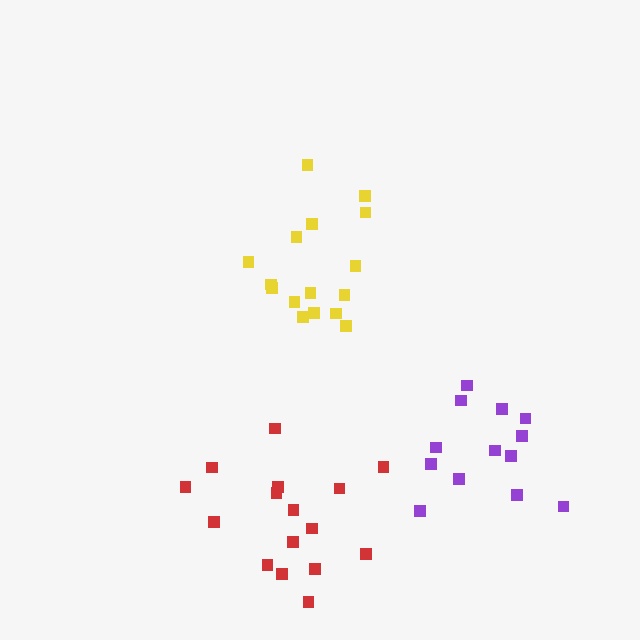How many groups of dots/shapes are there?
There are 3 groups.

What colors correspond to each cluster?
The clusters are colored: purple, yellow, red.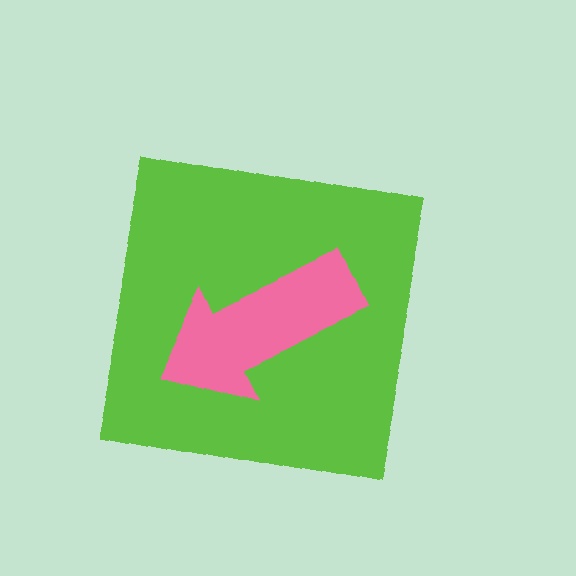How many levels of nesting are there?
2.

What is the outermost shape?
The lime square.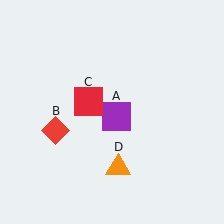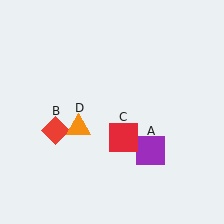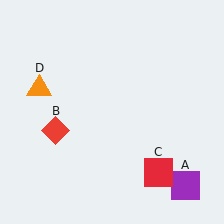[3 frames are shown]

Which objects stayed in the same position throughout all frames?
Red diamond (object B) remained stationary.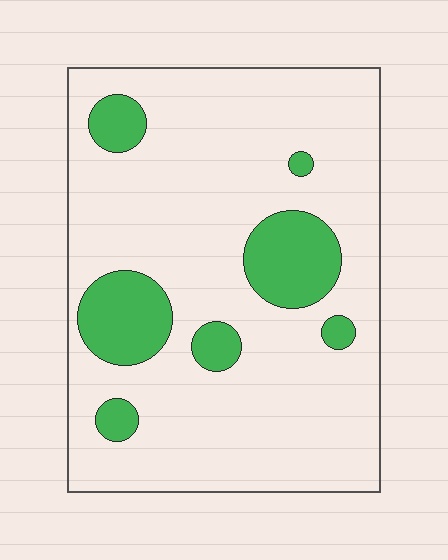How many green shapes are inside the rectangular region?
7.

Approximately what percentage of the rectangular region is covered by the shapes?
Approximately 15%.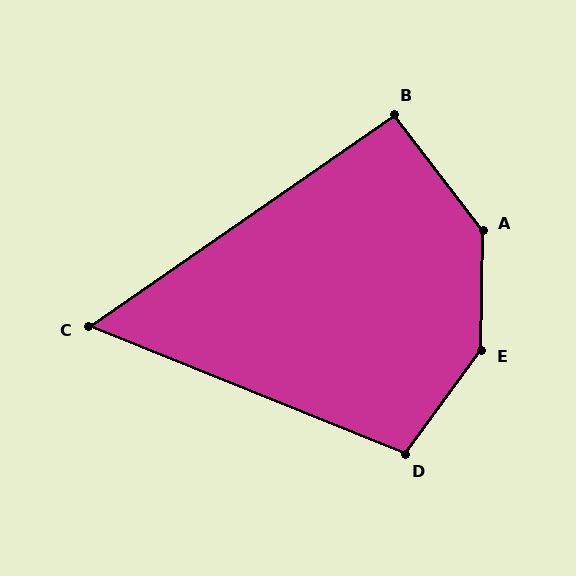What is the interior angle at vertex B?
Approximately 93 degrees (approximately right).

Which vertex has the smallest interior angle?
C, at approximately 57 degrees.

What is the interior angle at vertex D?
Approximately 104 degrees (obtuse).